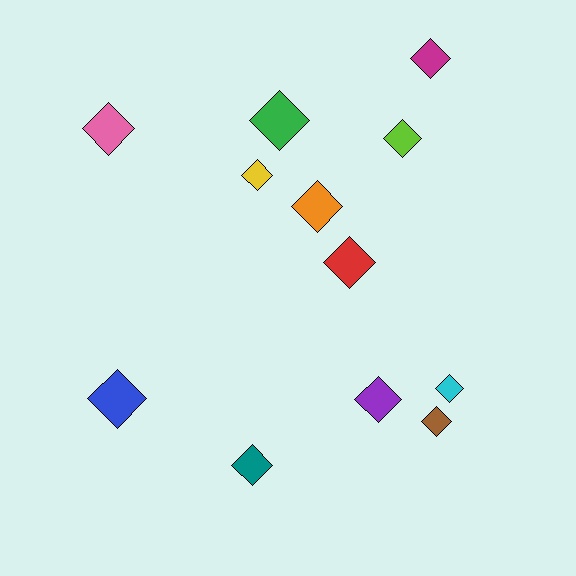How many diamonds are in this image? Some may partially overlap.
There are 12 diamonds.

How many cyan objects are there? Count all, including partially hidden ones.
There is 1 cyan object.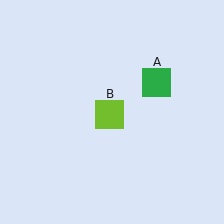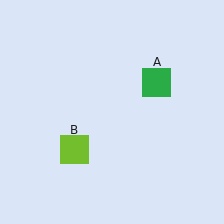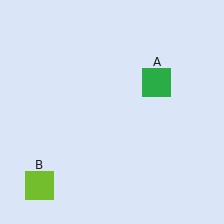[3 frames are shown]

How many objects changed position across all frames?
1 object changed position: lime square (object B).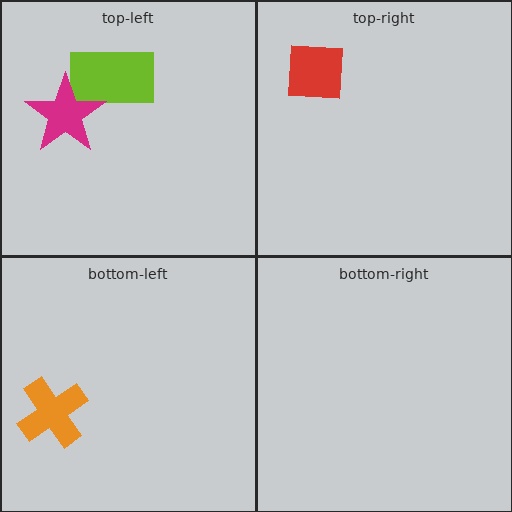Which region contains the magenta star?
The top-left region.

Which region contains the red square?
The top-right region.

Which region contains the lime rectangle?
The top-left region.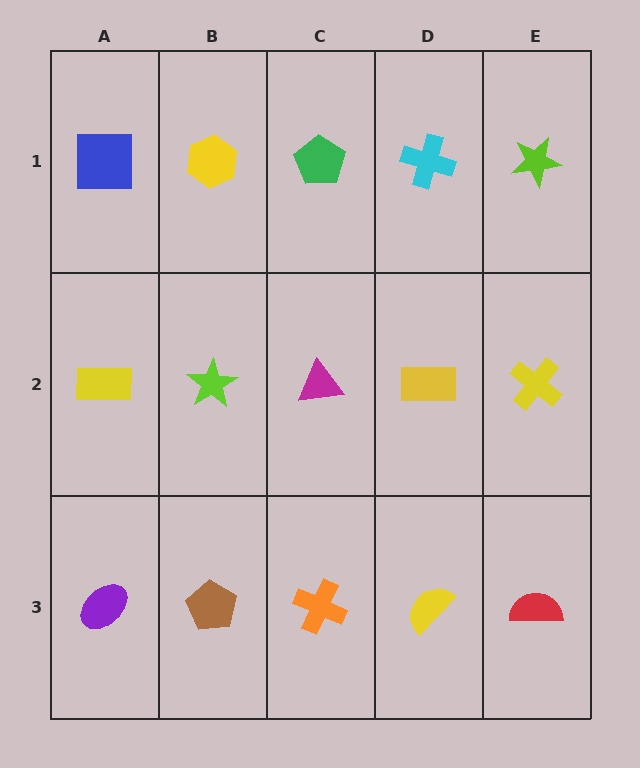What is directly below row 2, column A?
A purple ellipse.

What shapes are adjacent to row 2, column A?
A blue square (row 1, column A), a purple ellipse (row 3, column A), a lime star (row 2, column B).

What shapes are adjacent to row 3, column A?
A yellow rectangle (row 2, column A), a brown pentagon (row 3, column B).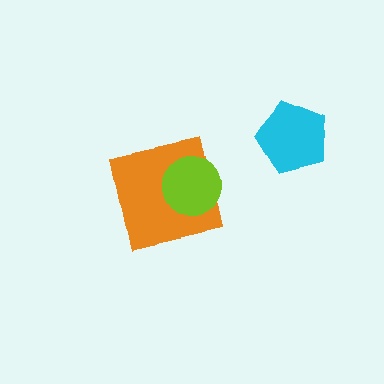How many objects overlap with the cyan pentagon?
0 objects overlap with the cyan pentagon.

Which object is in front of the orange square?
The lime circle is in front of the orange square.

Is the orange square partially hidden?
Yes, it is partially covered by another shape.